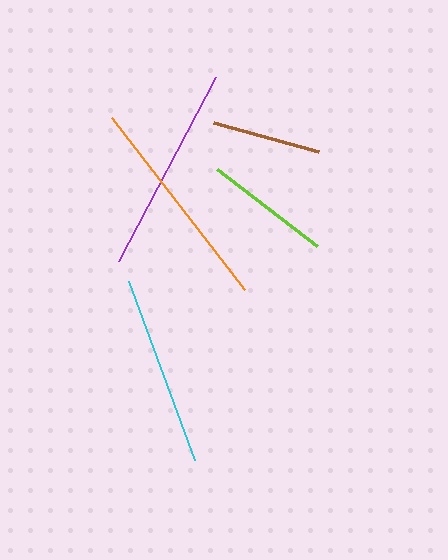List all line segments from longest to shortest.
From longest to shortest: orange, purple, cyan, lime, brown.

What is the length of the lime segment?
The lime segment is approximately 127 pixels long.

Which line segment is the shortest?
The brown line is the shortest at approximately 109 pixels.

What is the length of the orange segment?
The orange segment is approximately 218 pixels long.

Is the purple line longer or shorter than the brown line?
The purple line is longer than the brown line.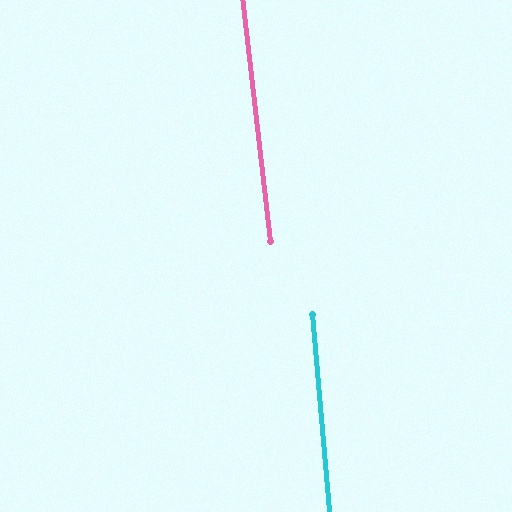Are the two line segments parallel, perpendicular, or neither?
Parallel — their directions differ by only 1.5°.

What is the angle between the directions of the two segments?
Approximately 2 degrees.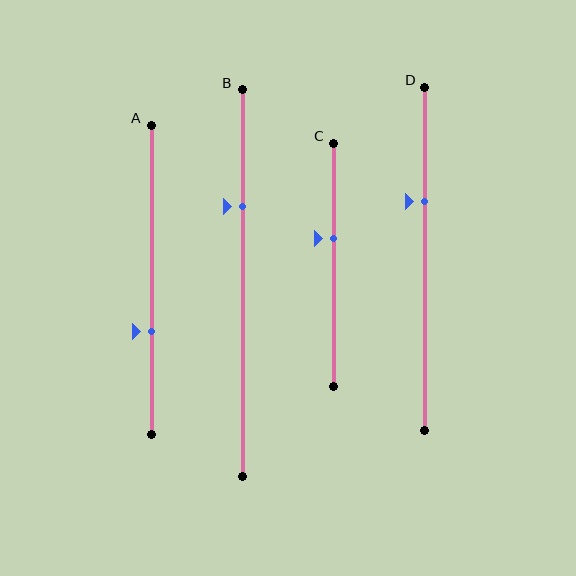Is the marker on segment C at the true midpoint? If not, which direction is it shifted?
No, the marker on segment C is shifted upward by about 11% of the segment length.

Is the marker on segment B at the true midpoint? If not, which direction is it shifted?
No, the marker on segment B is shifted upward by about 20% of the segment length.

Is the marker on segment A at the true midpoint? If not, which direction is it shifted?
No, the marker on segment A is shifted downward by about 17% of the segment length.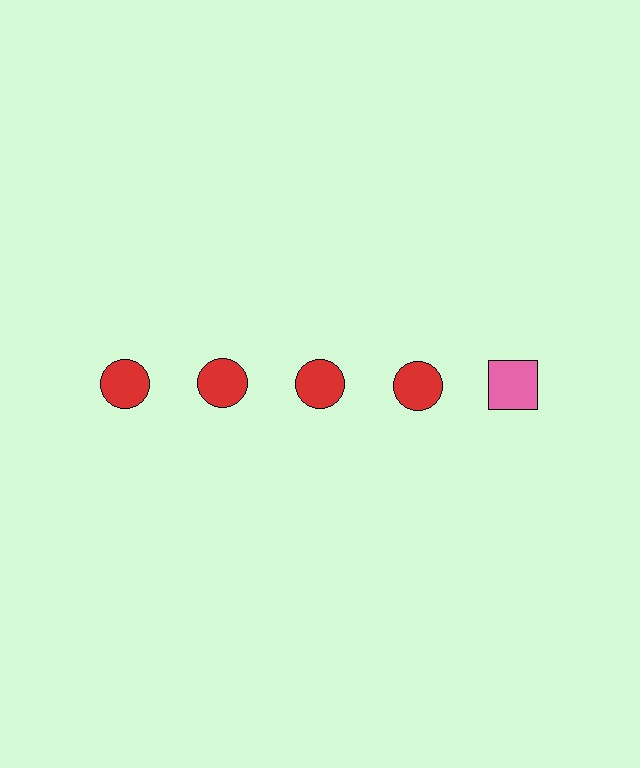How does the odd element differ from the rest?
It differs in both color (pink instead of red) and shape (square instead of circle).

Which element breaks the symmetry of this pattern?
The pink square in the top row, rightmost column breaks the symmetry. All other shapes are red circles.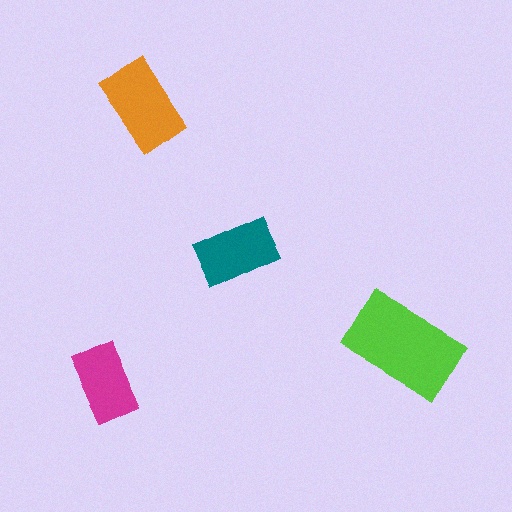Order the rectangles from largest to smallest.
the lime one, the orange one, the teal one, the magenta one.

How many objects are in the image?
There are 4 objects in the image.